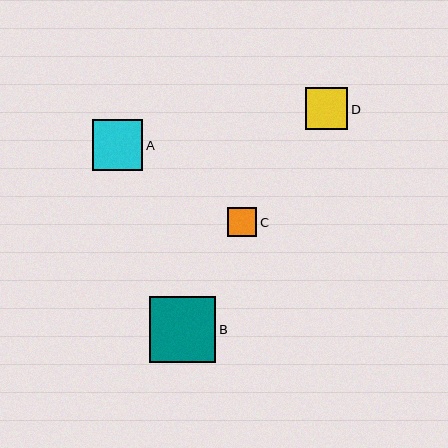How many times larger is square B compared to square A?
Square B is approximately 1.3 times the size of square A.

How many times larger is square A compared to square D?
Square A is approximately 1.2 times the size of square D.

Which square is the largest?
Square B is the largest with a size of approximately 66 pixels.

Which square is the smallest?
Square C is the smallest with a size of approximately 29 pixels.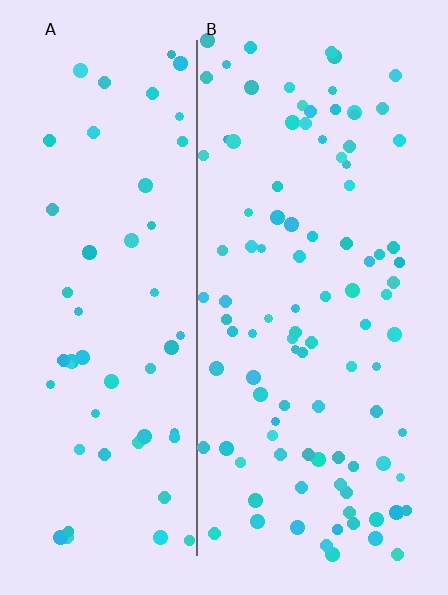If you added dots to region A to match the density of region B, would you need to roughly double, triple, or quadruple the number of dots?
Approximately double.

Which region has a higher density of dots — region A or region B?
B (the right).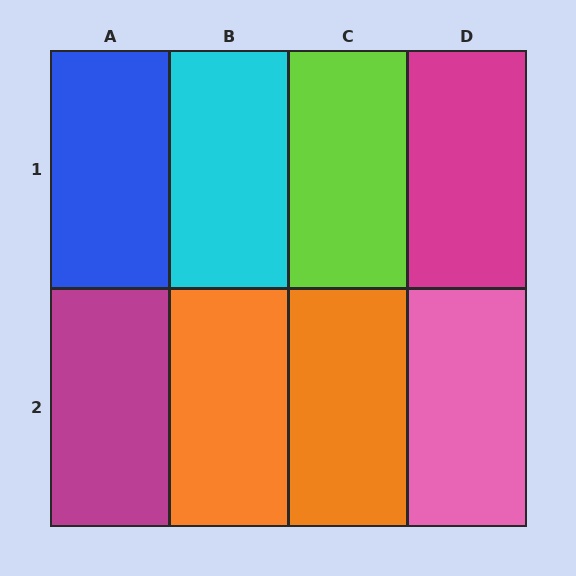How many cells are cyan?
1 cell is cyan.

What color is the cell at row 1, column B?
Cyan.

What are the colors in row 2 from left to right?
Magenta, orange, orange, pink.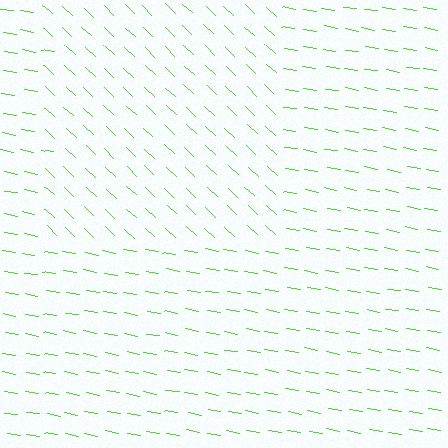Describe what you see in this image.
The image is filled with small lime line segments. A rectangle region in the image has lines oriented differently from the surrounding lines, creating a visible texture boundary.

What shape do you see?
I see a rectangle.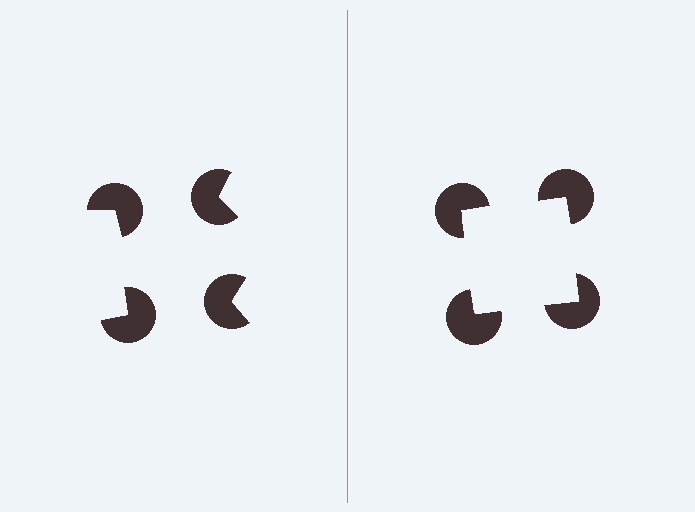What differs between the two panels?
The pac-man discs are positioned identically on both sides; only the wedge orientations differ. On the right they align to a square; on the left they are misaligned.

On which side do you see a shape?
An illusory square appears on the right side. On the left side the wedge cuts are rotated, so no coherent shape forms.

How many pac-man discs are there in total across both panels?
8 — 4 on each side.